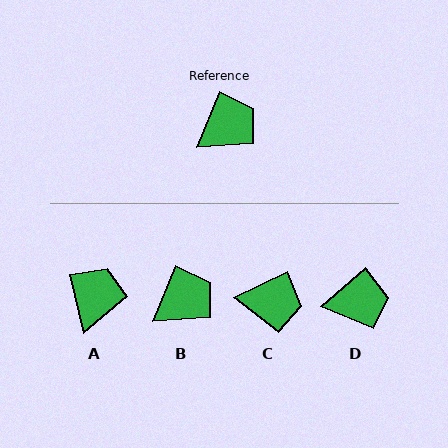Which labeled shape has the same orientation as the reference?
B.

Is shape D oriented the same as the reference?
No, it is off by about 26 degrees.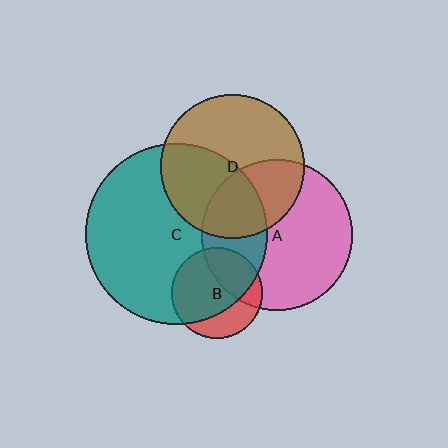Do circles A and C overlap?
Yes.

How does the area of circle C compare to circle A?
Approximately 1.4 times.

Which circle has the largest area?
Circle C (teal).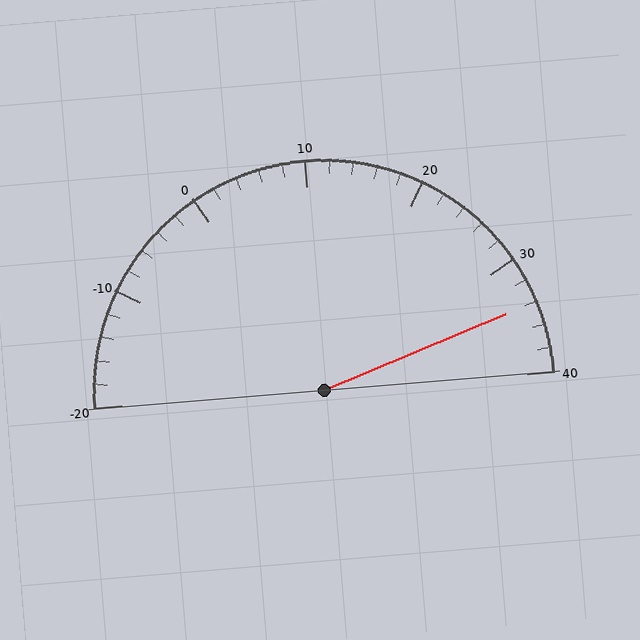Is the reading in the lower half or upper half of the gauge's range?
The reading is in the upper half of the range (-20 to 40).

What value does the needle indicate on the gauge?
The needle indicates approximately 34.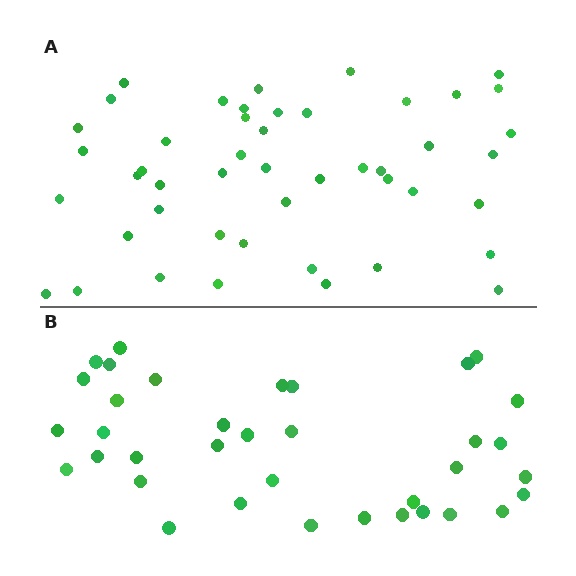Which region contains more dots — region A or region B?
Region A (the top region) has more dots.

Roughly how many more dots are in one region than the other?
Region A has roughly 12 or so more dots than region B.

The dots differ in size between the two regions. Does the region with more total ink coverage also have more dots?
No. Region B has more total ink coverage because its dots are larger, but region A actually contains more individual dots. Total area can be misleading — the number of items is what matters here.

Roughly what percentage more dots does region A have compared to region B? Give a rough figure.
About 30% more.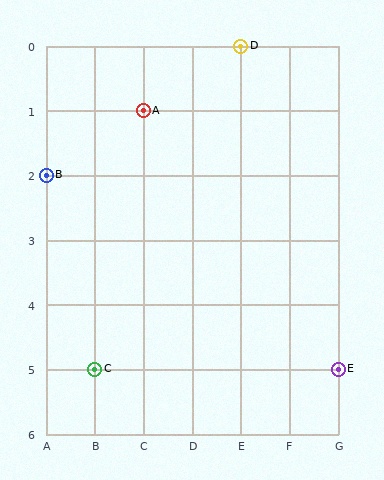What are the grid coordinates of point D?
Point D is at grid coordinates (E, 0).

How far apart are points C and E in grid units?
Points C and E are 5 columns apart.